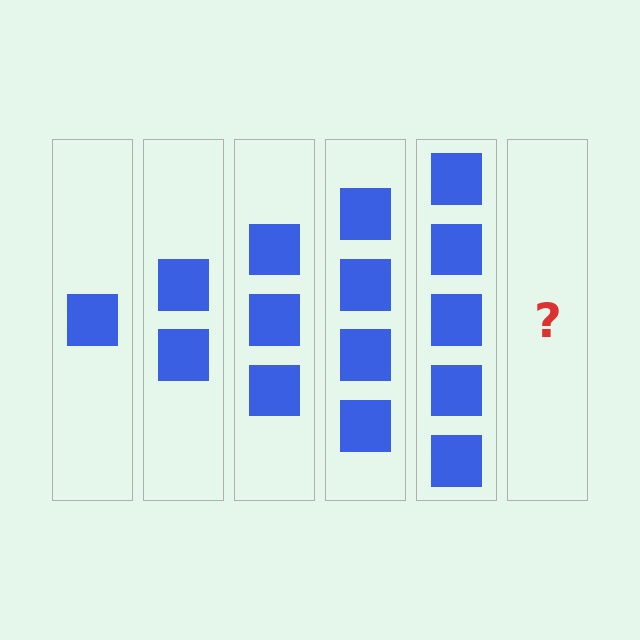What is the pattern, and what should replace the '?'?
The pattern is that each step adds one more square. The '?' should be 6 squares.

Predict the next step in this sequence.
The next step is 6 squares.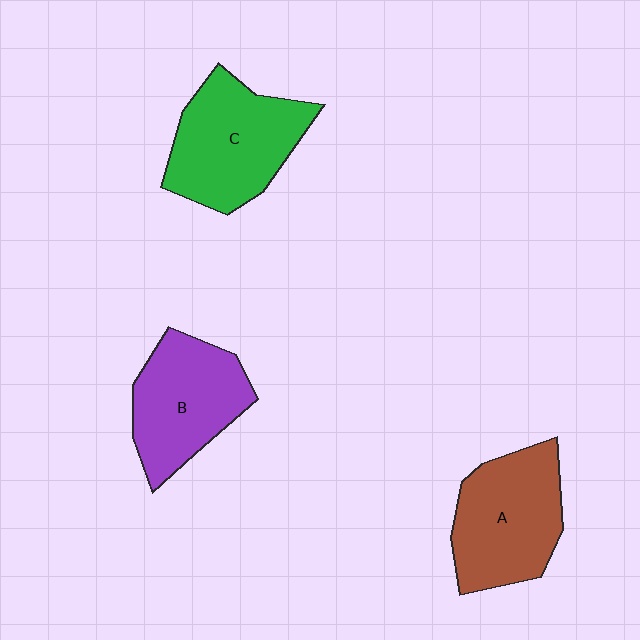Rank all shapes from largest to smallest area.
From largest to smallest: C (green), A (brown), B (purple).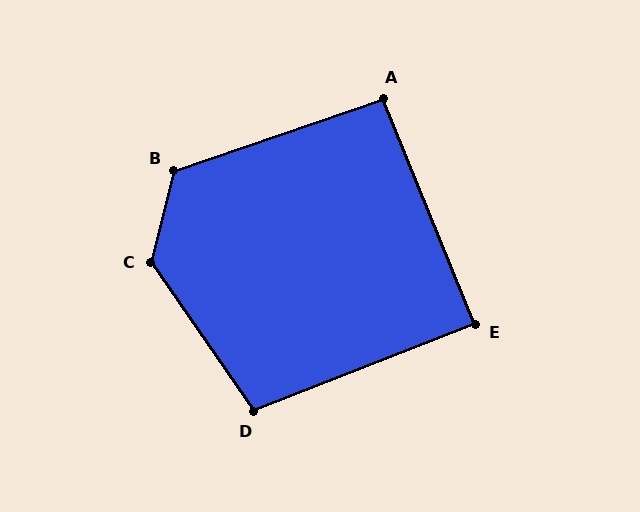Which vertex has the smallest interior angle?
E, at approximately 89 degrees.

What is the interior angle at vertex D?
Approximately 103 degrees (obtuse).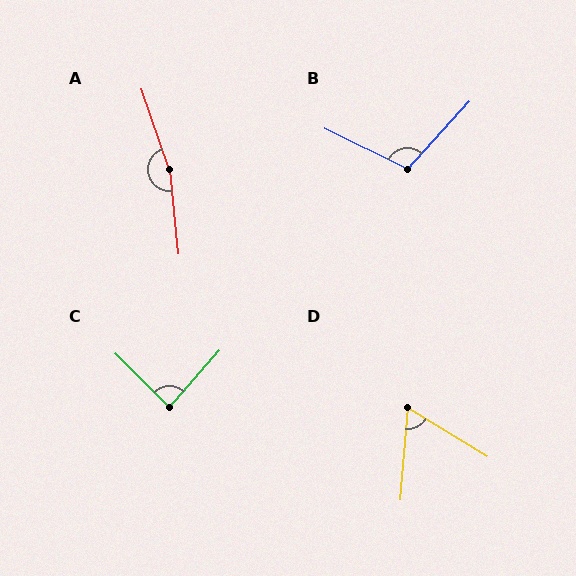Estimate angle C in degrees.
Approximately 86 degrees.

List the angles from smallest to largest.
D (63°), C (86°), B (106°), A (167°).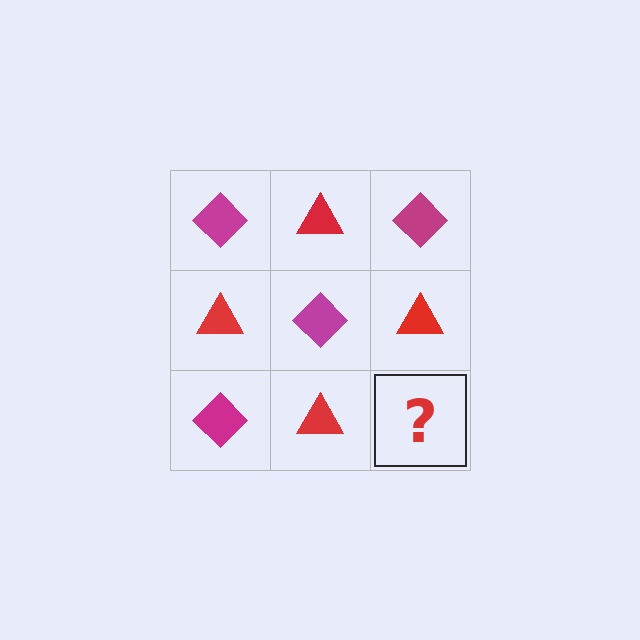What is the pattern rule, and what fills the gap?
The rule is that it alternates magenta diamond and red triangle in a checkerboard pattern. The gap should be filled with a magenta diamond.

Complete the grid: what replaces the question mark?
The question mark should be replaced with a magenta diamond.